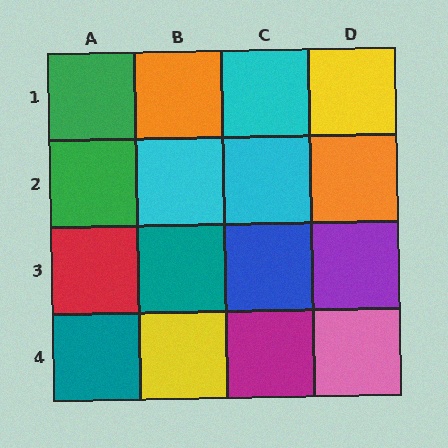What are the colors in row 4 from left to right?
Teal, yellow, magenta, pink.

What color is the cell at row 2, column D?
Orange.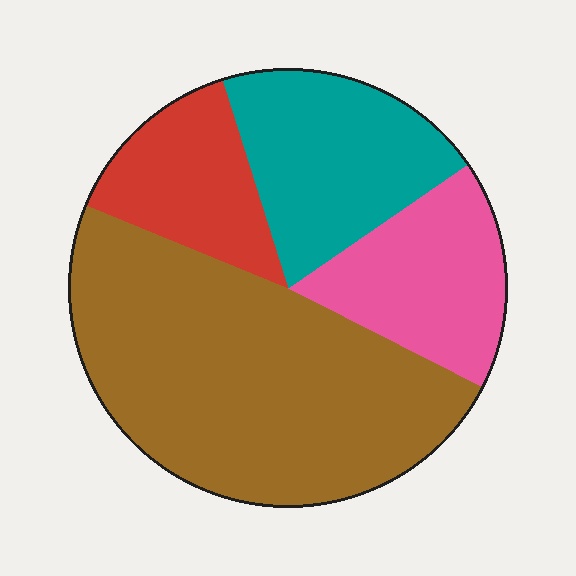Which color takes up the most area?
Brown, at roughly 50%.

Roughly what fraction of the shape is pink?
Pink covers about 15% of the shape.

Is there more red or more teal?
Teal.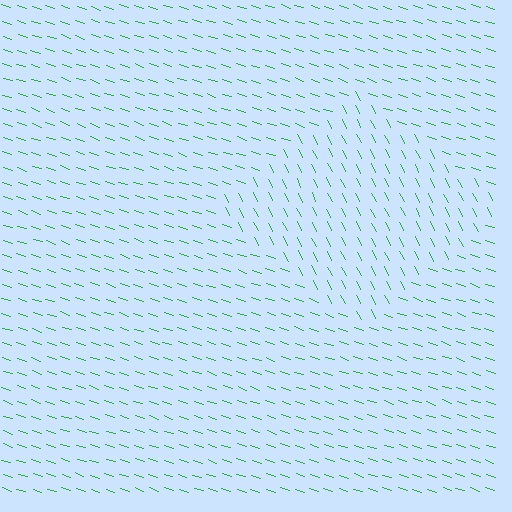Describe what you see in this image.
The image is filled with small green line segments. A diamond region in the image has lines oriented differently from the surrounding lines, creating a visible texture boundary.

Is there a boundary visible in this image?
Yes, there is a texture boundary formed by a change in line orientation.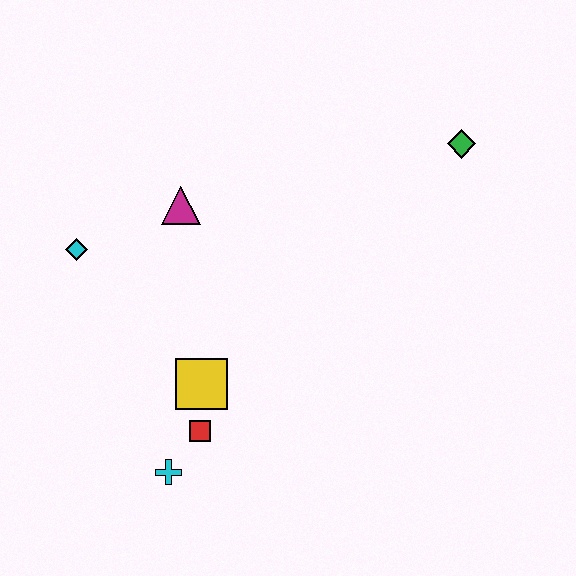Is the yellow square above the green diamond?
No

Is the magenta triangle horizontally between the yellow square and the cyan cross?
Yes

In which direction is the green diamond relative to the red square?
The green diamond is above the red square.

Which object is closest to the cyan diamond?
The magenta triangle is closest to the cyan diamond.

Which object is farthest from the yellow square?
The green diamond is farthest from the yellow square.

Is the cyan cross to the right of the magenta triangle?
No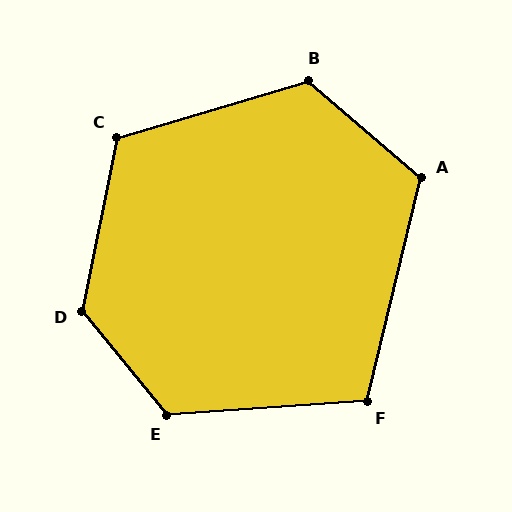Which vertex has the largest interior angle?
D, at approximately 129 degrees.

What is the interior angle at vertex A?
Approximately 117 degrees (obtuse).